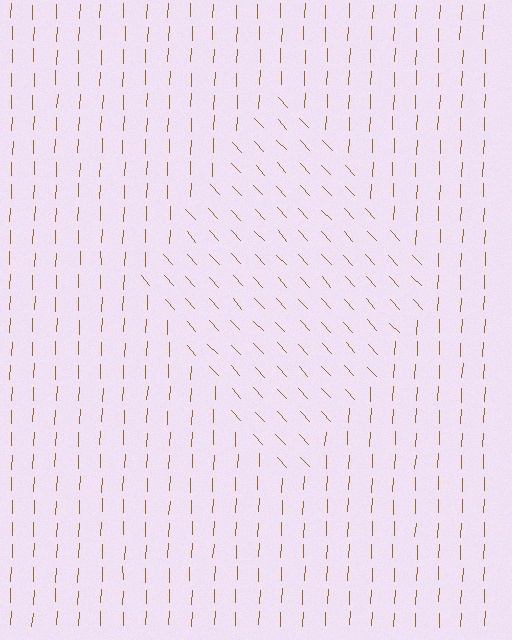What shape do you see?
I see a diamond.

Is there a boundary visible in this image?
Yes, there is a texture boundary formed by a change in line orientation.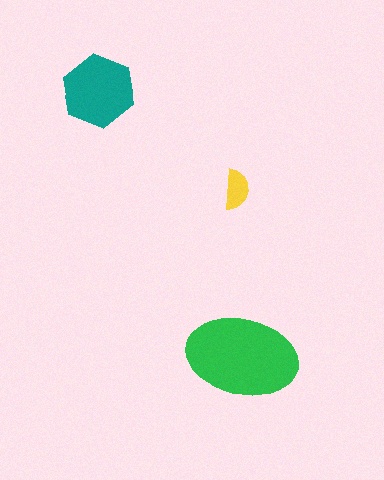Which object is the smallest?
The yellow semicircle.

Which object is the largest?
The green ellipse.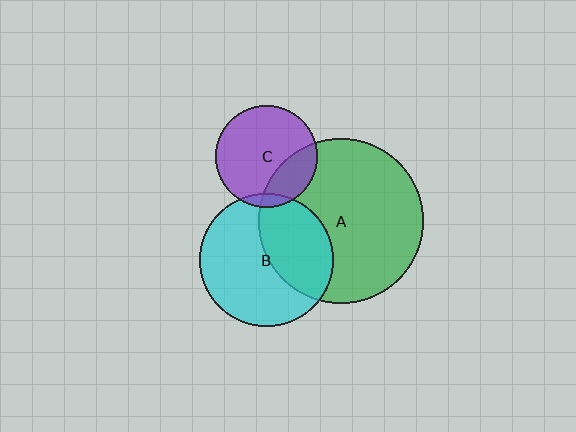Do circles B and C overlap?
Yes.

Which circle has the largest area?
Circle A (green).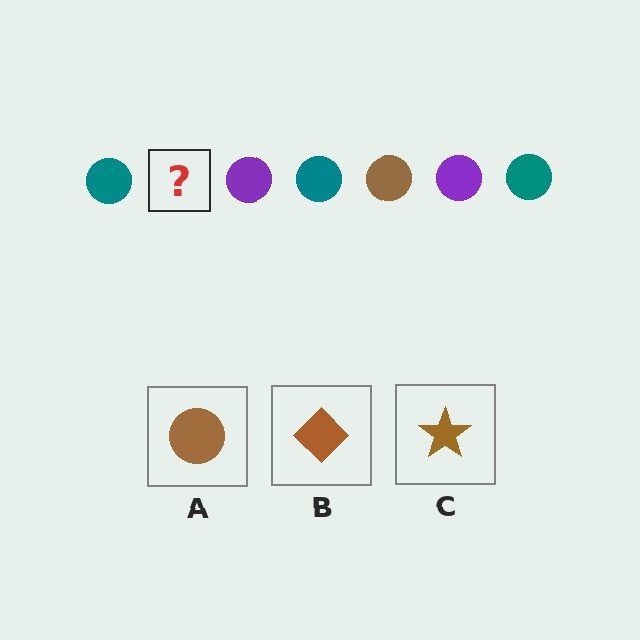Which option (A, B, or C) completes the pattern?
A.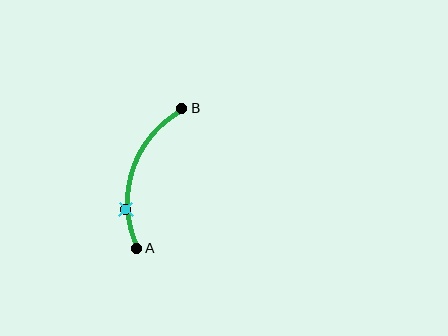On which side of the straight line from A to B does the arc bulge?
The arc bulges to the left of the straight line connecting A and B.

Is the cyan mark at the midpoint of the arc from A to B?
No. The cyan mark lies on the arc but is closer to endpoint A. The arc midpoint would be at the point on the curve equidistant along the arc from both A and B.